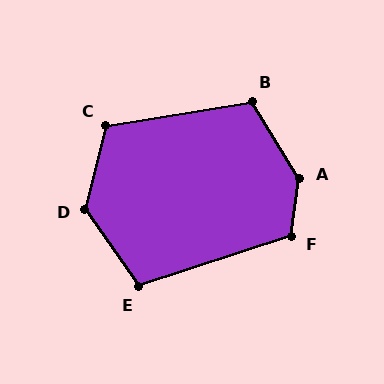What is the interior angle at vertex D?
Approximately 131 degrees (obtuse).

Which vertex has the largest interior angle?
A, at approximately 140 degrees.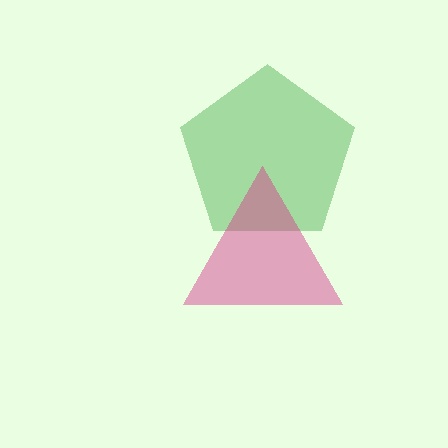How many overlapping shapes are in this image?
There are 2 overlapping shapes in the image.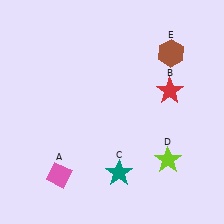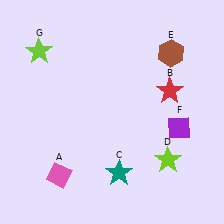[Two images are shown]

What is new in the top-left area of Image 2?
A lime star (G) was added in the top-left area of Image 2.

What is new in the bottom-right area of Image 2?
A purple diamond (F) was added in the bottom-right area of Image 2.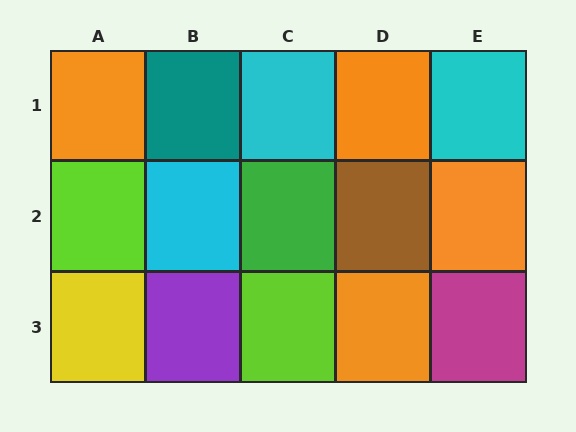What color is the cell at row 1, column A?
Orange.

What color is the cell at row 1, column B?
Teal.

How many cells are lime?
2 cells are lime.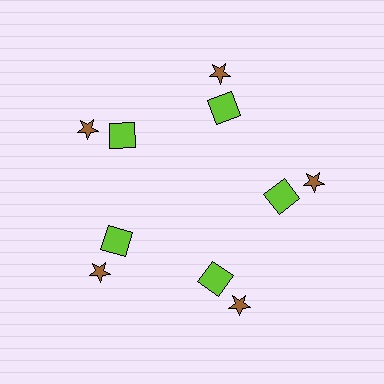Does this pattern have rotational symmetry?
Yes, this pattern has 5-fold rotational symmetry. It looks the same after rotating 72 degrees around the center.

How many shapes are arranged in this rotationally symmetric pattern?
There are 10 shapes, arranged in 5 groups of 2.